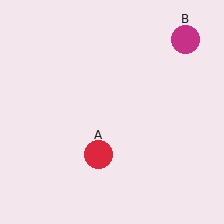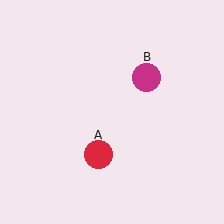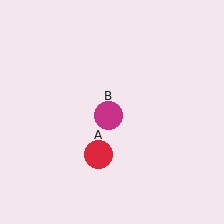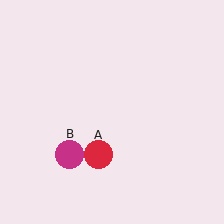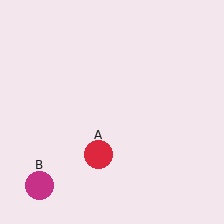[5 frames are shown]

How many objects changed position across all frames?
1 object changed position: magenta circle (object B).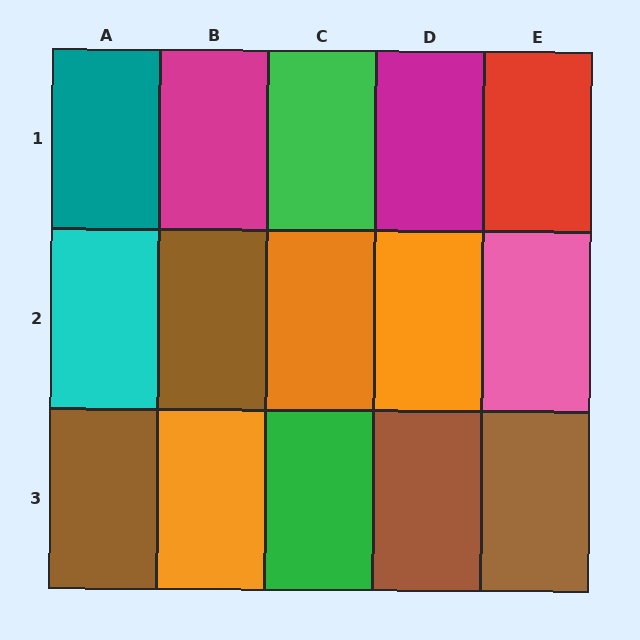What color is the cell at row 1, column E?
Red.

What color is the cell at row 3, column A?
Brown.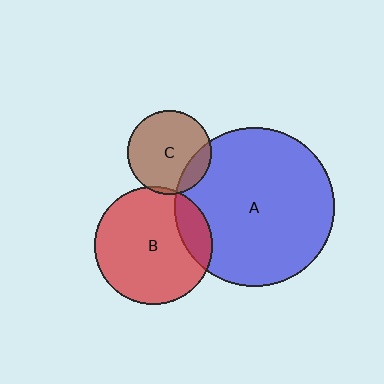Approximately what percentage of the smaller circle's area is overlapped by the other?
Approximately 15%.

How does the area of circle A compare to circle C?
Approximately 3.6 times.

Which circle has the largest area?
Circle A (blue).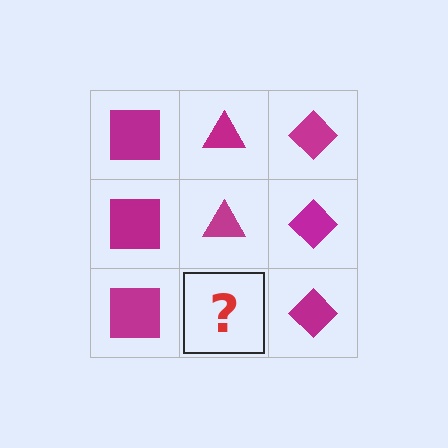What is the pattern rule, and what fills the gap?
The rule is that each column has a consistent shape. The gap should be filled with a magenta triangle.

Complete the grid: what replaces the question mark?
The question mark should be replaced with a magenta triangle.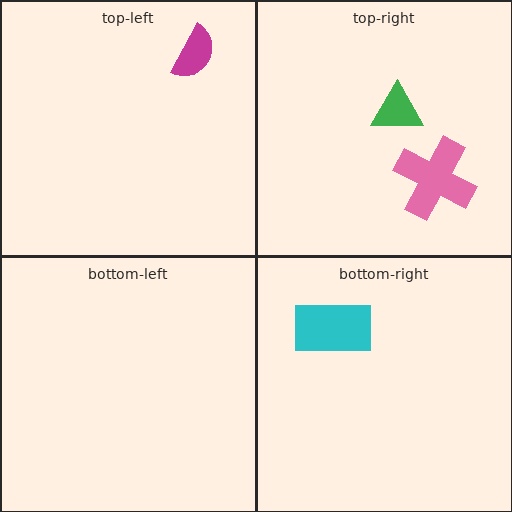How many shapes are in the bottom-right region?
1.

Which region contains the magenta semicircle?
The top-left region.